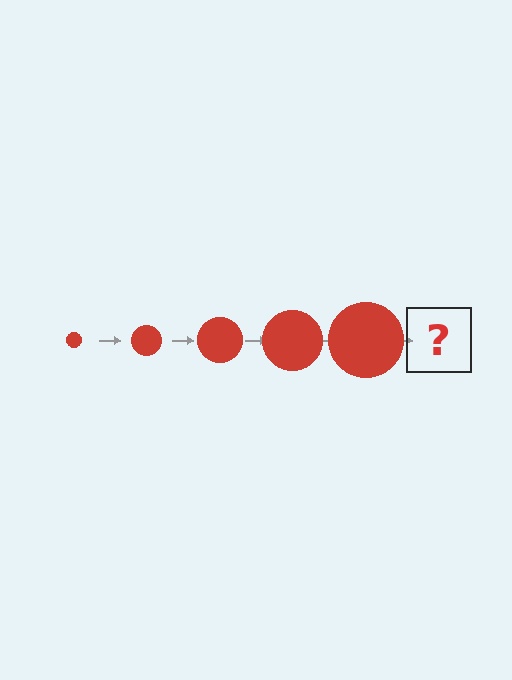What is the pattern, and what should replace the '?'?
The pattern is that the circle gets progressively larger each step. The '?' should be a red circle, larger than the previous one.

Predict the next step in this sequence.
The next step is a red circle, larger than the previous one.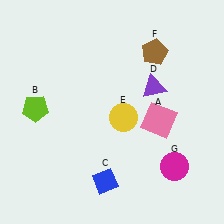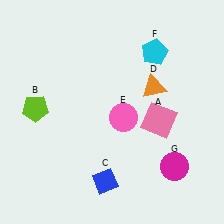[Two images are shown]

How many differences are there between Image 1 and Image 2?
There are 3 differences between the two images.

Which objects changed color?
D changed from purple to orange. E changed from yellow to pink. F changed from brown to cyan.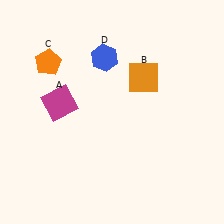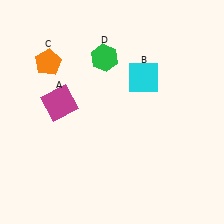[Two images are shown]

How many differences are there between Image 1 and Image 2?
There are 2 differences between the two images.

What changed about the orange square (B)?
In Image 1, B is orange. In Image 2, it changed to cyan.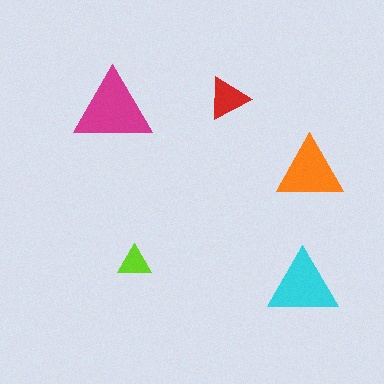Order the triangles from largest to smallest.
the magenta one, the cyan one, the orange one, the red one, the lime one.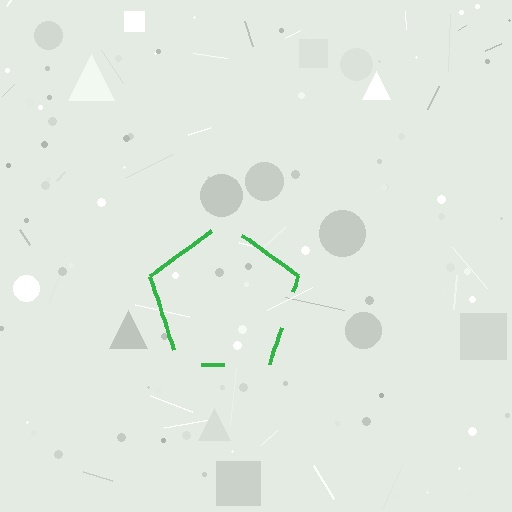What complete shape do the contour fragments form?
The contour fragments form a pentagon.